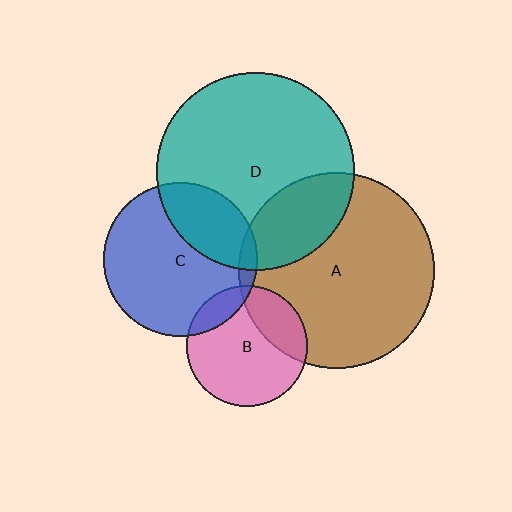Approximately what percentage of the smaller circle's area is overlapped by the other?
Approximately 25%.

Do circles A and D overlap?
Yes.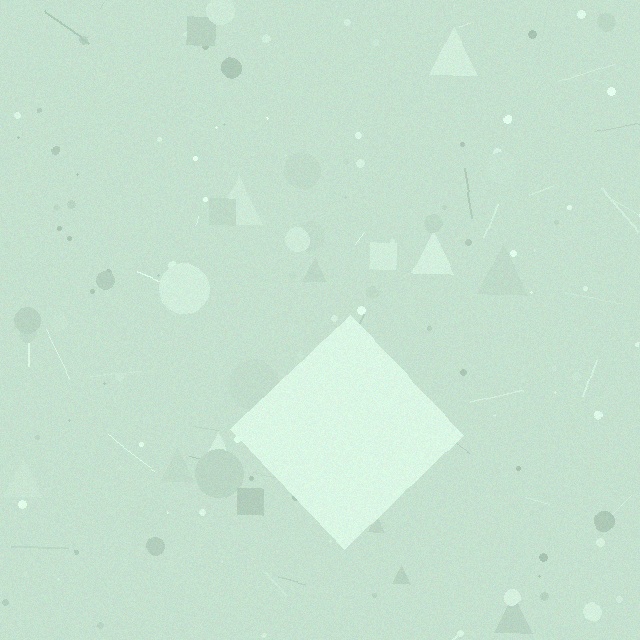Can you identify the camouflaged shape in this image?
The camouflaged shape is a diamond.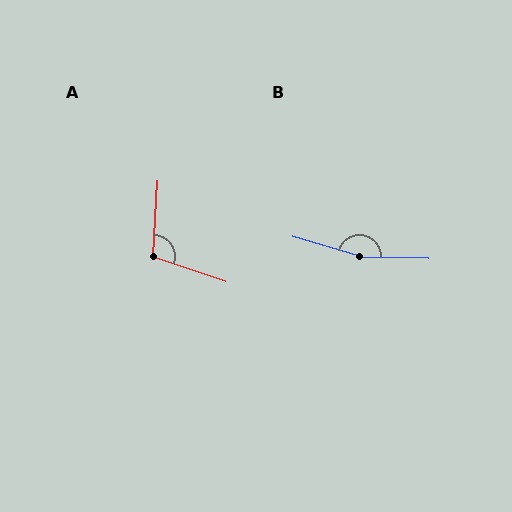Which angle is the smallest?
A, at approximately 105 degrees.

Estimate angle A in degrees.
Approximately 105 degrees.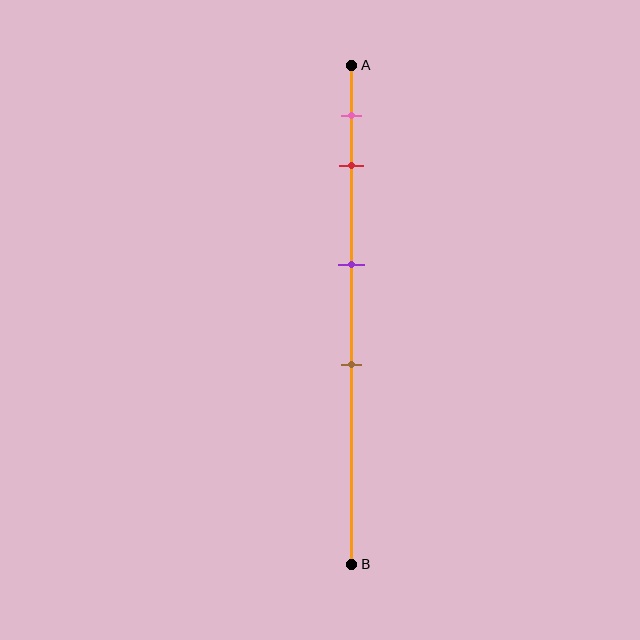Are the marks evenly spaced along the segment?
No, the marks are not evenly spaced.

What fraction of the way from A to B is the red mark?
The red mark is approximately 20% (0.2) of the way from A to B.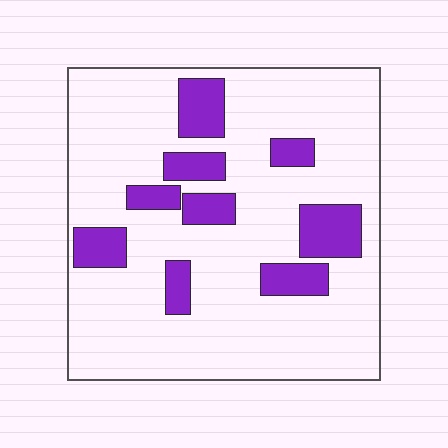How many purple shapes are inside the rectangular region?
9.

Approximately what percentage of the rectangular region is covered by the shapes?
Approximately 20%.